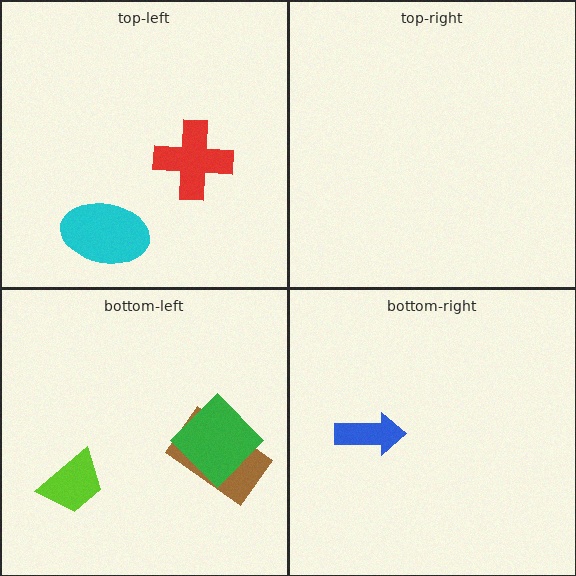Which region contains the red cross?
The top-left region.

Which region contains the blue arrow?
The bottom-right region.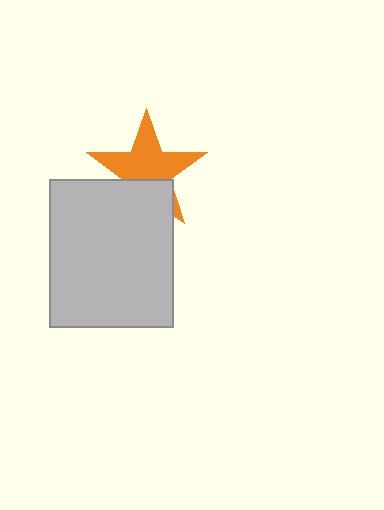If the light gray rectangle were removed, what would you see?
You would see the complete orange star.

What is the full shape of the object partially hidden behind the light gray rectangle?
The partially hidden object is an orange star.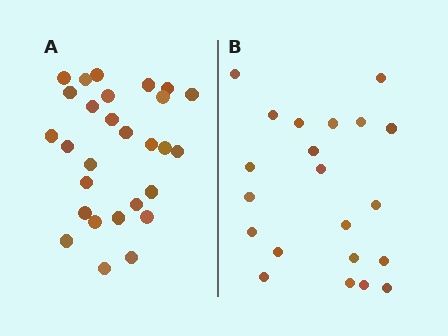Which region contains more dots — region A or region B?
Region A (the left region) has more dots.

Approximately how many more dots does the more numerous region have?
Region A has roughly 8 or so more dots than region B.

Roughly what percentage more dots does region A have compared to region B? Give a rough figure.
About 35% more.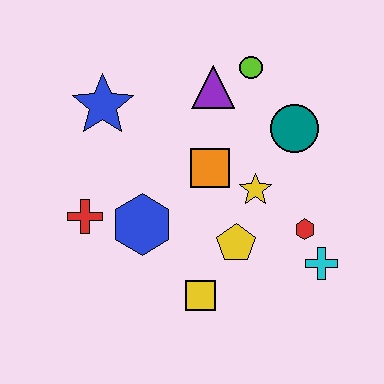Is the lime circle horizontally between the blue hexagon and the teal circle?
Yes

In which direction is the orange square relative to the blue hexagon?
The orange square is to the right of the blue hexagon.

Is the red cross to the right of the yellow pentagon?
No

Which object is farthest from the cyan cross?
The blue star is farthest from the cyan cross.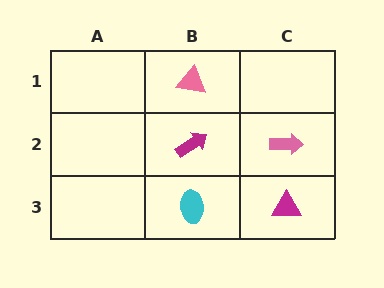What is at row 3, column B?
A cyan ellipse.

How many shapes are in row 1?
1 shape.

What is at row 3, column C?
A magenta triangle.